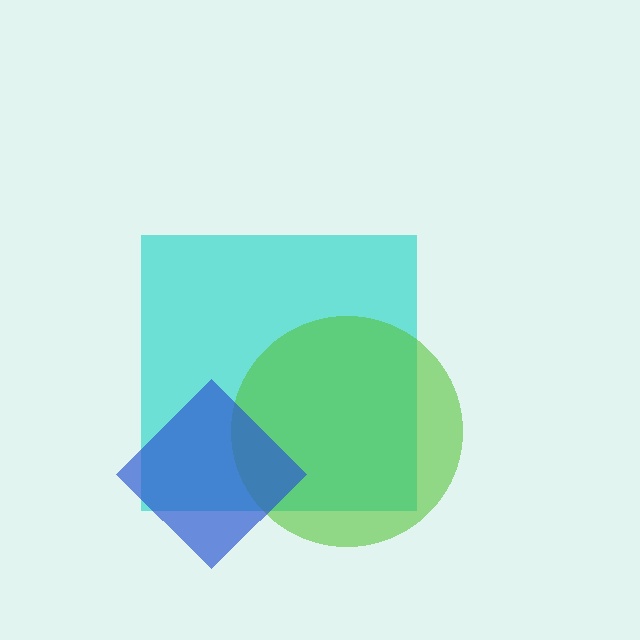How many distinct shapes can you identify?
There are 3 distinct shapes: a cyan square, a lime circle, a blue diamond.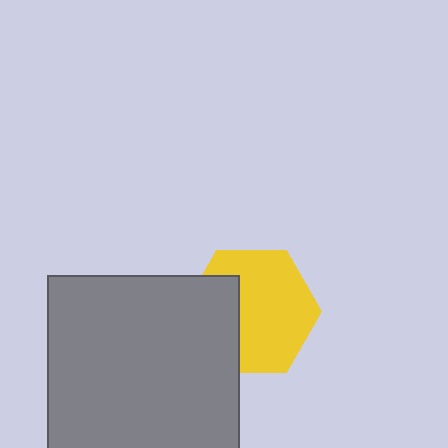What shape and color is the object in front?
The object in front is a gray square.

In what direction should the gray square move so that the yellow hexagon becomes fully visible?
The gray square should move left. That is the shortest direction to clear the overlap and leave the yellow hexagon fully visible.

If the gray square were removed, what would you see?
You would see the complete yellow hexagon.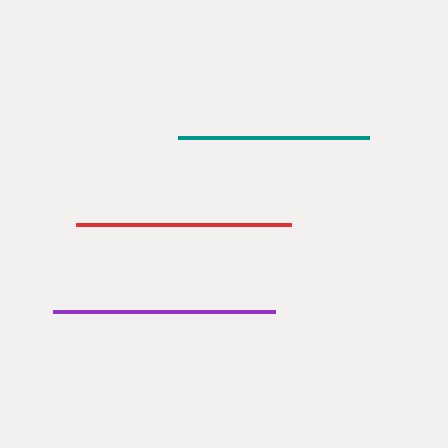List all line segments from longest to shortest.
From longest to shortest: purple, red, teal.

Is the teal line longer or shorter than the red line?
The red line is longer than the teal line.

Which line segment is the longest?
The purple line is the longest at approximately 222 pixels.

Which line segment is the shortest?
The teal line is the shortest at approximately 191 pixels.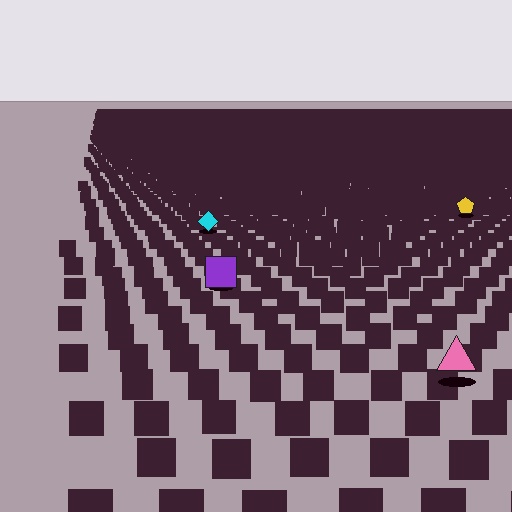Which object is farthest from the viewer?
The yellow pentagon is farthest from the viewer. It appears smaller and the ground texture around it is denser.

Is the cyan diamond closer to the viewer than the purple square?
No. The purple square is closer — you can tell from the texture gradient: the ground texture is coarser near it.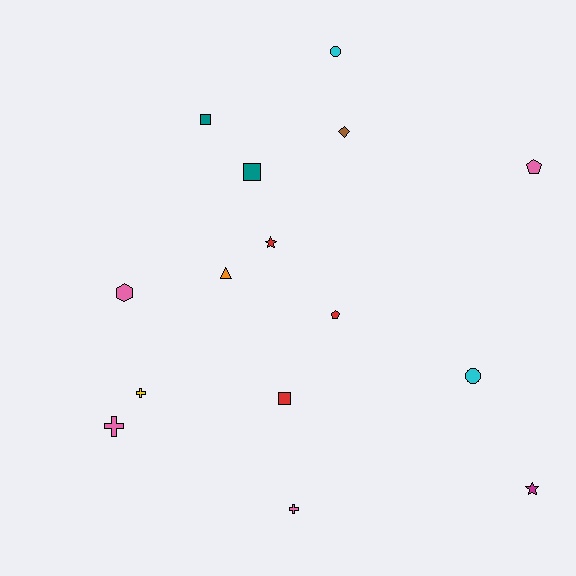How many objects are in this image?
There are 15 objects.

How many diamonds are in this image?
There is 1 diamond.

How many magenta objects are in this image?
There is 1 magenta object.